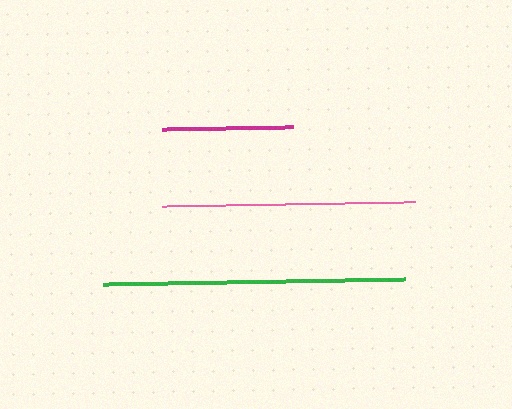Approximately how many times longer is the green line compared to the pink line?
The green line is approximately 1.2 times the length of the pink line.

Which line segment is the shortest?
The magenta line is the shortest at approximately 131 pixels.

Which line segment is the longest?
The green line is the longest at approximately 302 pixels.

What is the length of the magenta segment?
The magenta segment is approximately 131 pixels long.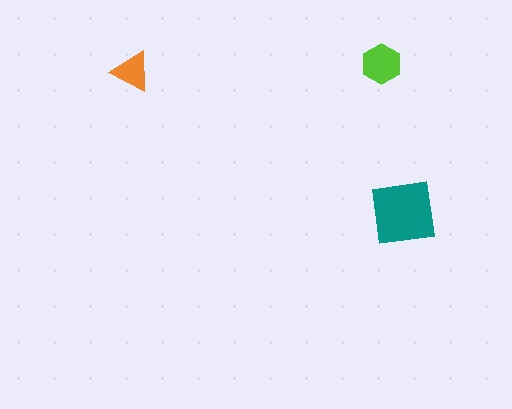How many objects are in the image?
There are 3 objects in the image.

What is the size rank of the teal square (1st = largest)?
1st.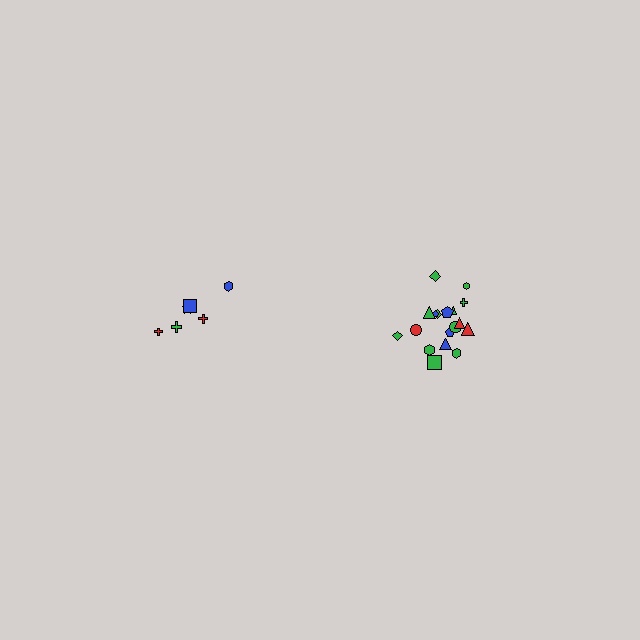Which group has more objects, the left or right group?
The right group.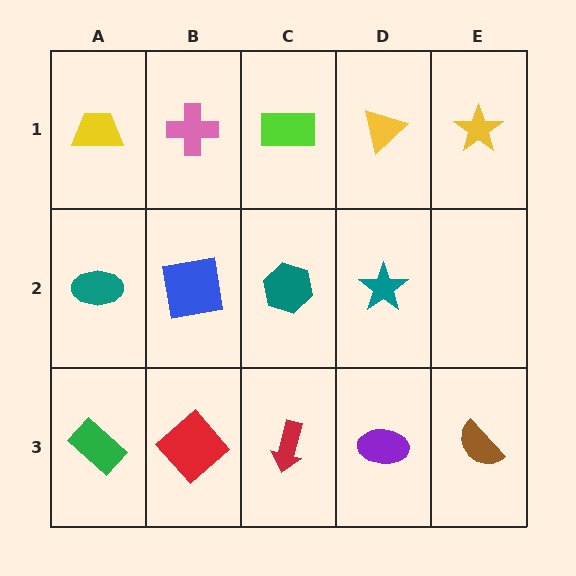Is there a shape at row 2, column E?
No, that cell is empty.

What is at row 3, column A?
A green rectangle.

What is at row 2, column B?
A blue square.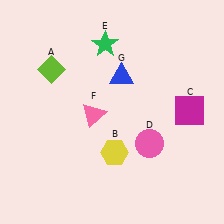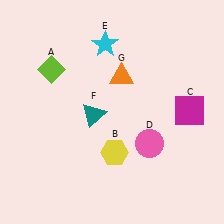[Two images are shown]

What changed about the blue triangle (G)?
In Image 1, G is blue. In Image 2, it changed to orange.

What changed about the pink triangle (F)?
In Image 1, F is pink. In Image 2, it changed to teal.